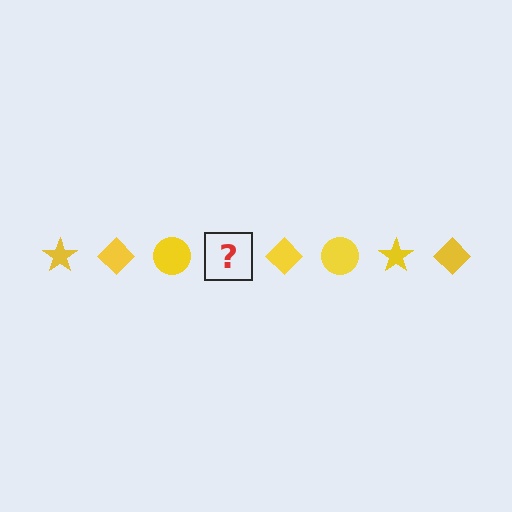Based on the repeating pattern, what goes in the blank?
The blank should be a yellow star.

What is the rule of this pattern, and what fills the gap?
The rule is that the pattern cycles through star, diamond, circle shapes in yellow. The gap should be filled with a yellow star.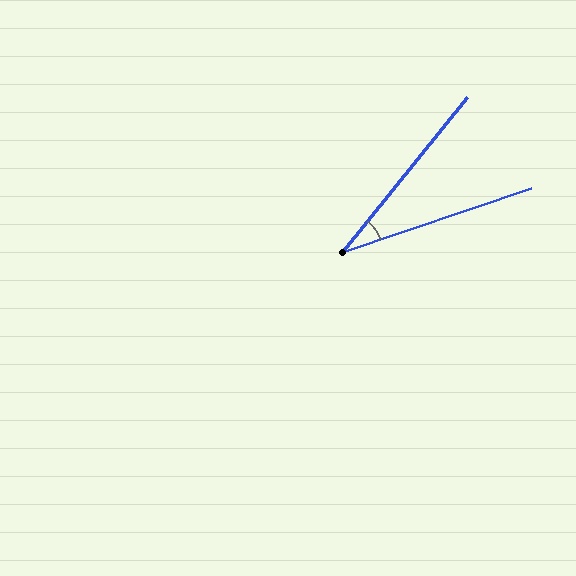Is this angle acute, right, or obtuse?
It is acute.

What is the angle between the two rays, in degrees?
Approximately 32 degrees.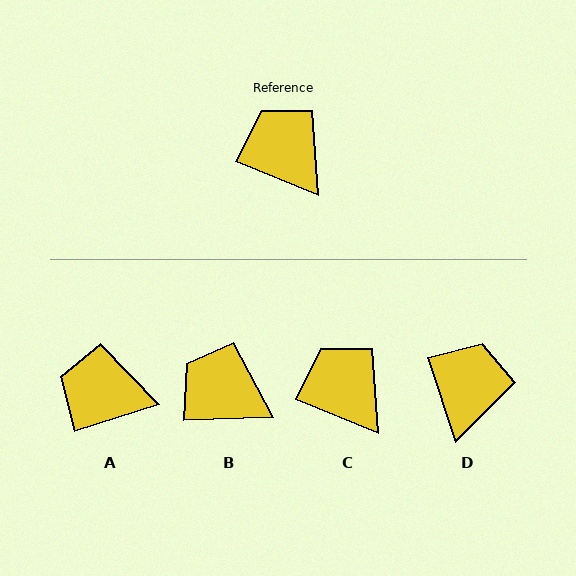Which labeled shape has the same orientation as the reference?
C.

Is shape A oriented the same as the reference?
No, it is off by about 40 degrees.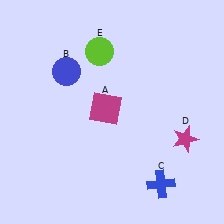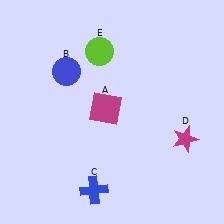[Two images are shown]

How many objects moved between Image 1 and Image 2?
1 object moved between the two images.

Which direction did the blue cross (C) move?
The blue cross (C) moved left.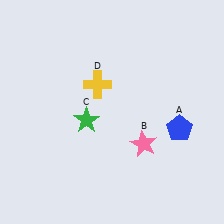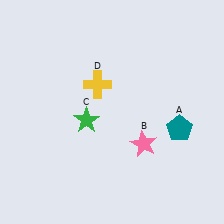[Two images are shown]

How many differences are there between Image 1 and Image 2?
There is 1 difference between the two images.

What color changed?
The pentagon (A) changed from blue in Image 1 to teal in Image 2.